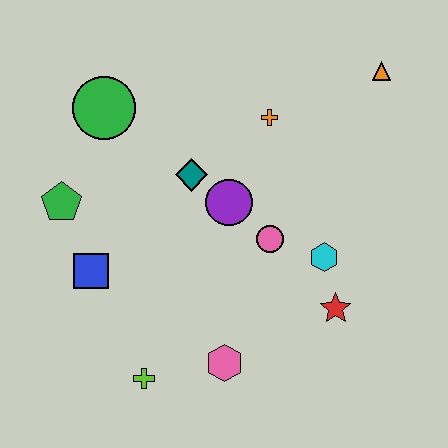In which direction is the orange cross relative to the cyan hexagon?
The orange cross is above the cyan hexagon.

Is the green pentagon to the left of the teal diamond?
Yes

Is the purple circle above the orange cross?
No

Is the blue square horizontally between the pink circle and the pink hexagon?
No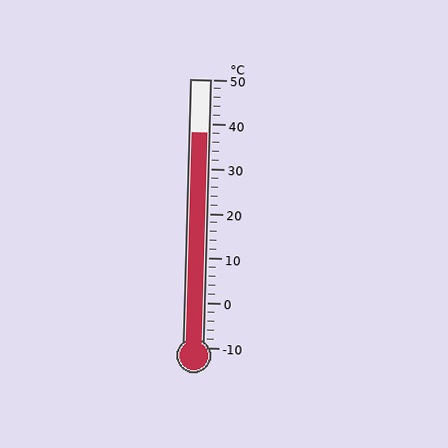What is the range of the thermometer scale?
The thermometer scale ranges from -10°C to 50°C.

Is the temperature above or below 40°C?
The temperature is below 40°C.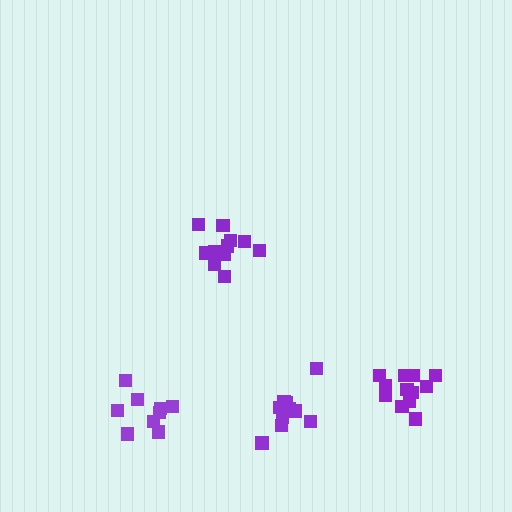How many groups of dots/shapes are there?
There are 4 groups.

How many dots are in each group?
Group 1: 11 dots, Group 2: 9 dots, Group 3: 13 dots, Group 4: 11 dots (44 total).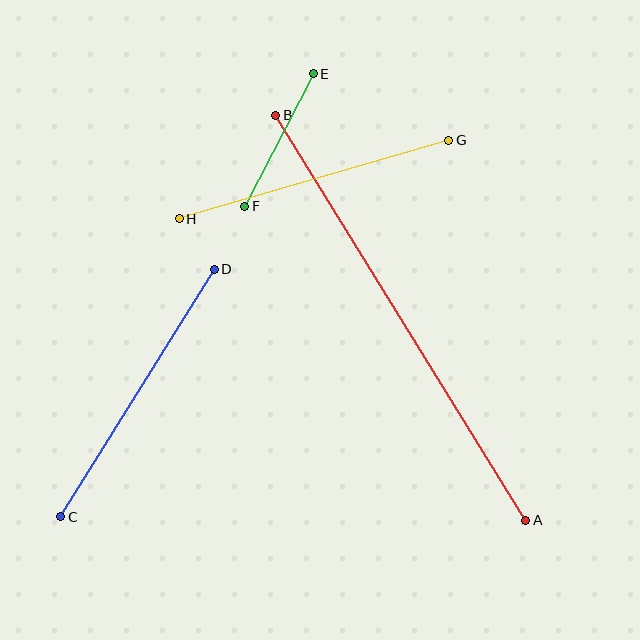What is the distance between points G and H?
The distance is approximately 281 pixels.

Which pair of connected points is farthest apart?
Points A and B are farthest apart.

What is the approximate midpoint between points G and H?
The midpoint is at approximately (314, 179) pixels.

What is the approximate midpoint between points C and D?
The midpoint is at approximately (138, 393) pixels.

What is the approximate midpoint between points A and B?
The midpoint is at approximately (401, 318) pixels.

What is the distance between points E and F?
The distance is approximately 149 pixels.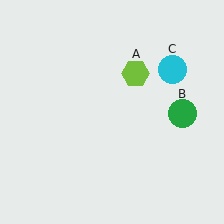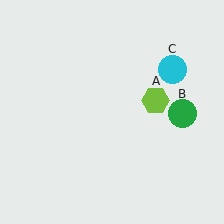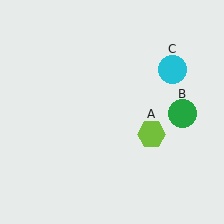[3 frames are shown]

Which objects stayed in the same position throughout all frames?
Green circle (object B) and cyan circle (object C) remained stationary.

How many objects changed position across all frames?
1 object changed position: lime hexagon (object A).